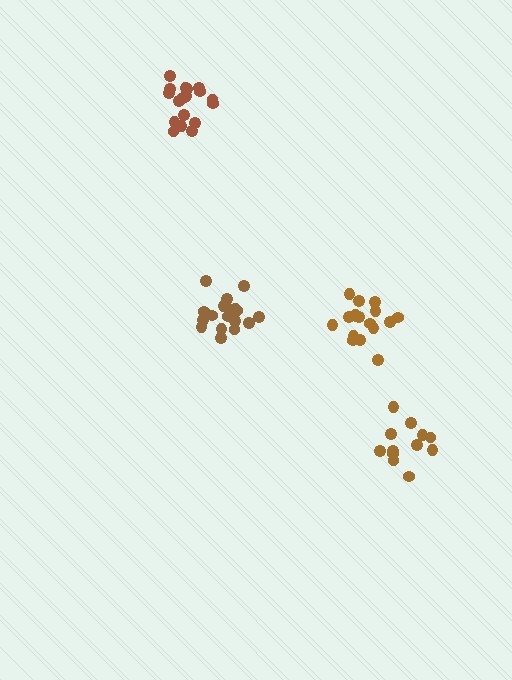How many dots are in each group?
Group 1: 17 dots, Group 2: 18 dots, Group 3: 12 dots, Group 4: 18 dots (65 total).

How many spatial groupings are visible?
There are 4 spatial groupings.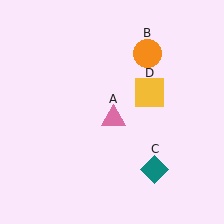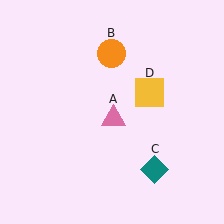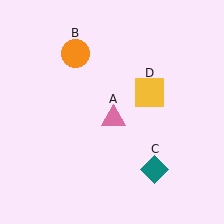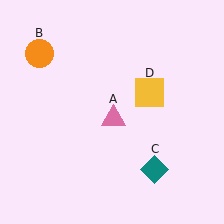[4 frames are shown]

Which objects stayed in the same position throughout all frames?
Pink triangle (object A) and teal diamond (object C) and yellow square (object D) remained stationary.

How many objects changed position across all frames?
1 object changed position: orange circle (object B).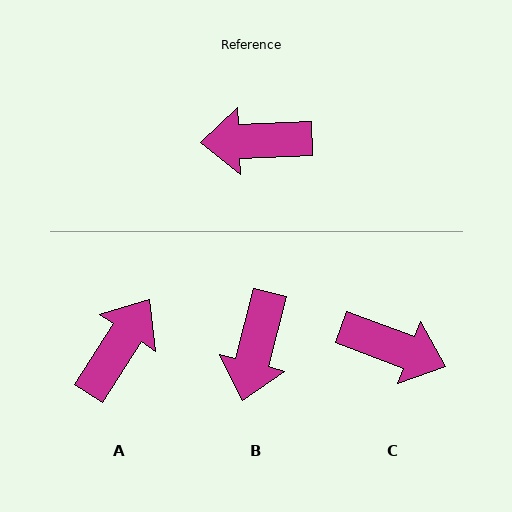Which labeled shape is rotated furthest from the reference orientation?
C, about 157 degrees away.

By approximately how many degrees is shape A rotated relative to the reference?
Approximately 126 degrees clockwise.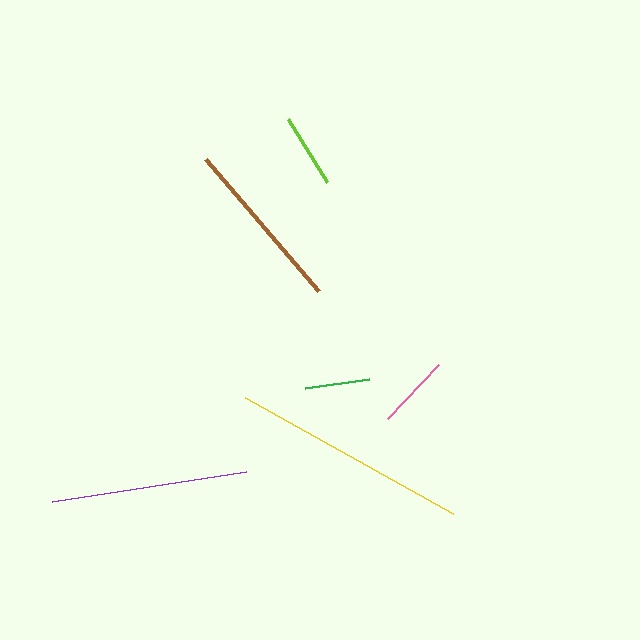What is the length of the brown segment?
The brown segment is approximately 174 pixels long.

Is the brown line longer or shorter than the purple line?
The purple line is longer than the brown line.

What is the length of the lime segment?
The lime segment is approximately 74 pixels long.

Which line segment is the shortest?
The green line is the shortest at approximately 65 pixels.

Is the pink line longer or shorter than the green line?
The pink line is longer than the green line.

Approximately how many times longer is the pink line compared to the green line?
The pink line is approximately 1.1 times the length of the green line.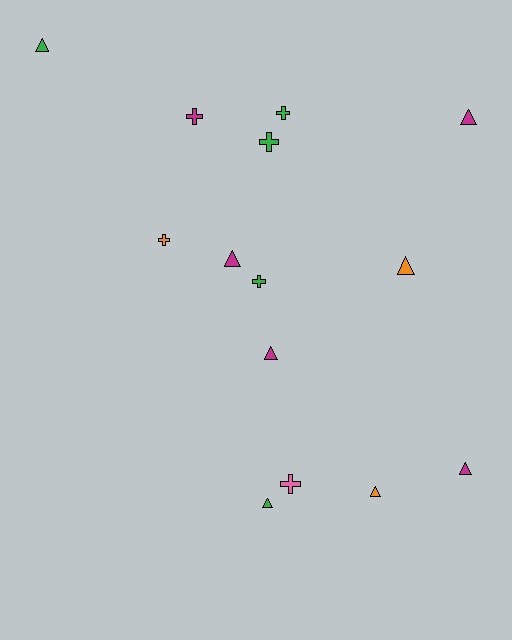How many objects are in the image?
There are 14 objects.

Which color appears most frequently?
Magenta, with 5 objects.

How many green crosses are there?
There are 3 green crosses.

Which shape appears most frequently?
Triangle, with 8 objects.